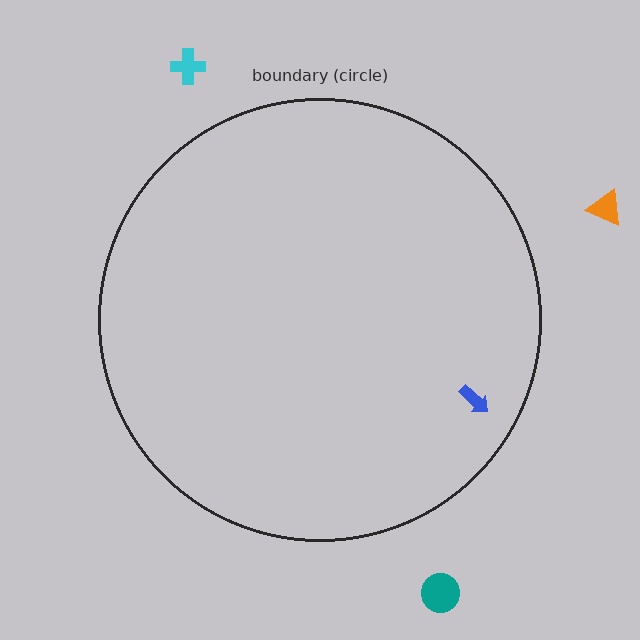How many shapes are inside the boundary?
1 inside, 3 outside.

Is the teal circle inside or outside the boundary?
Outside.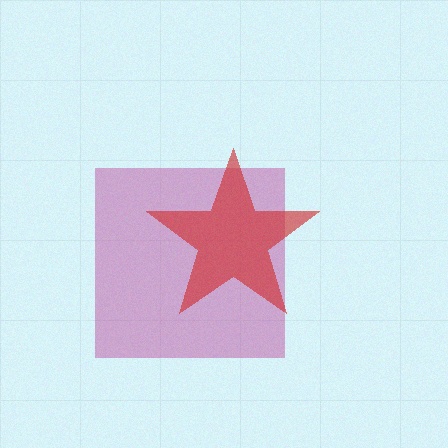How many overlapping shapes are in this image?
There are 2 overlapping shapes in the image.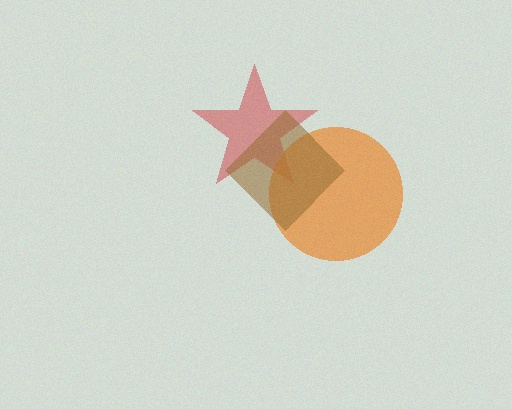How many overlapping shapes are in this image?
There are 3 overlapping shapes in the image.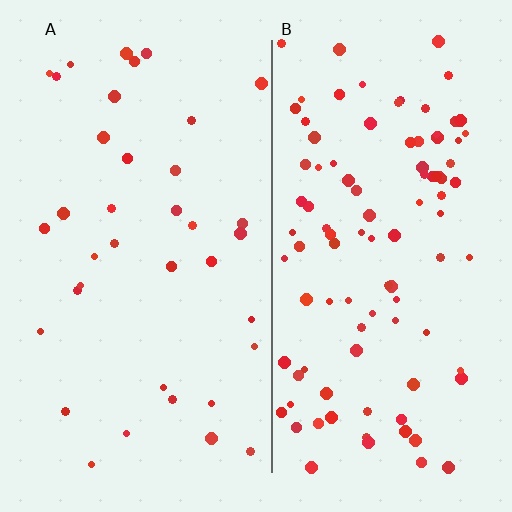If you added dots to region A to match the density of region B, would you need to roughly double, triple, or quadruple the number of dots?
Approximately triple.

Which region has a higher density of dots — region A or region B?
B (the right).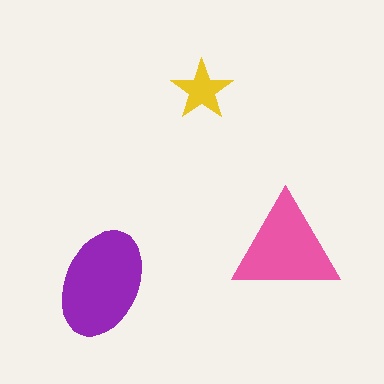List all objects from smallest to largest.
The yellow star, the pink triangle, the purple ellipse.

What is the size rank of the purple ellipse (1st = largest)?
1st.